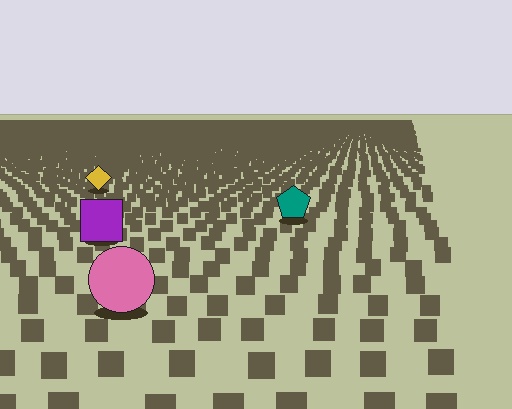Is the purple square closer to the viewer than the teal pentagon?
Yes. The purple square is closer — you can tell from the texture gradient: the ground texture is coarser near it.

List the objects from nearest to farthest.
From nearest to farthest: the pink circle, the purple square, the teal pentagon, the yellow diamond.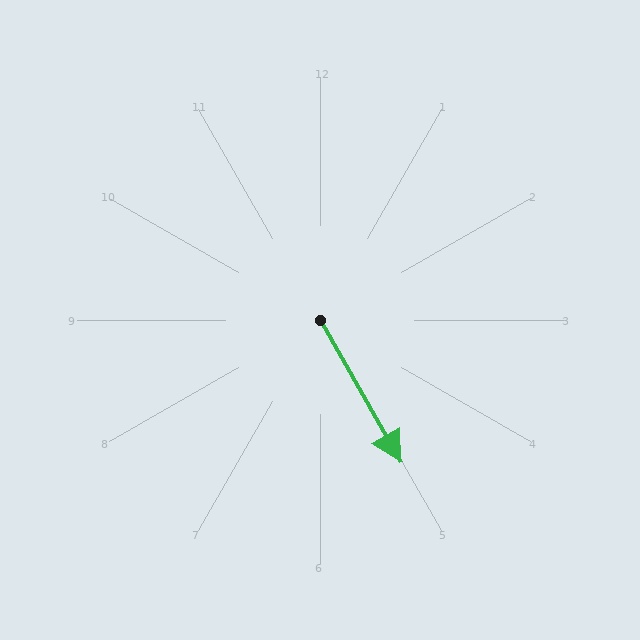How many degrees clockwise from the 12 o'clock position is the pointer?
Approximately 150 degrees.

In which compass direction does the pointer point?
Southeast.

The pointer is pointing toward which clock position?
Roughly 5 o'clock.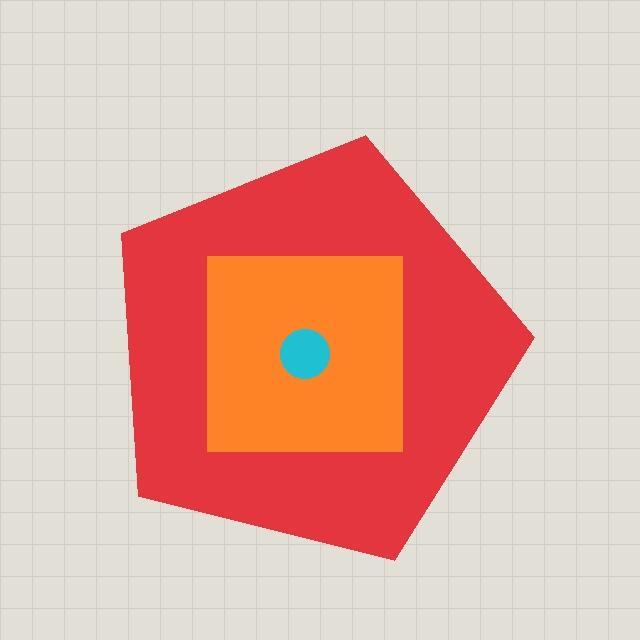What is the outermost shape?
The red pentagon.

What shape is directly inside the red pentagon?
The orange square.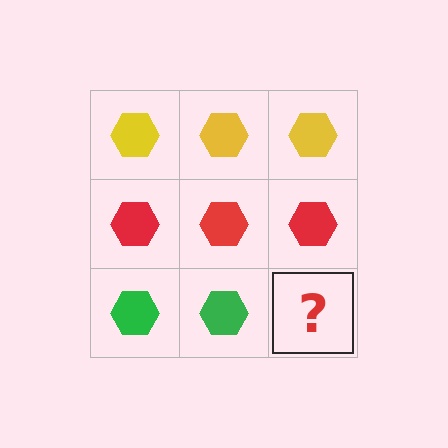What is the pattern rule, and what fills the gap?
The rule is that each row has a consistent color. The gap should be filled with a green hexagon.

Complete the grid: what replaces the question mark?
The question mark should be replaced with a green hexagon.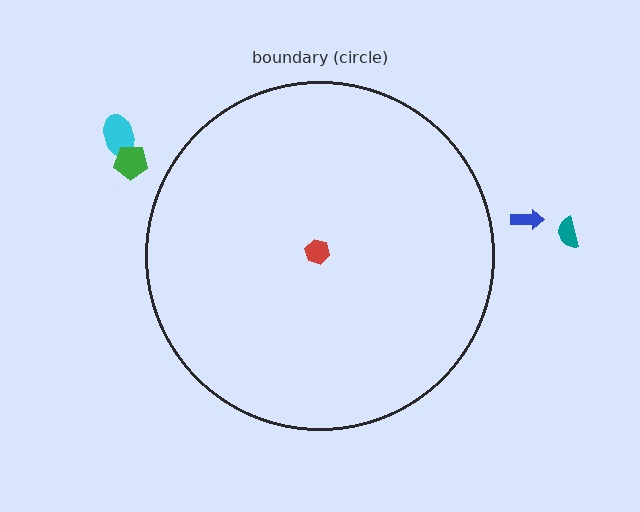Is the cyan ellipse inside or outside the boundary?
Outside.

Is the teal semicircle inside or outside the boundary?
Outside.